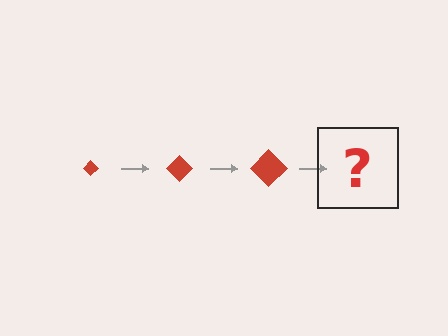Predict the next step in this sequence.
The next step is a red diamond, larger than the previous one.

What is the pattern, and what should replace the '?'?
The pattern is that the diamond gets progressively larger each step. The '?' should be a red diamond, larger than the previous one.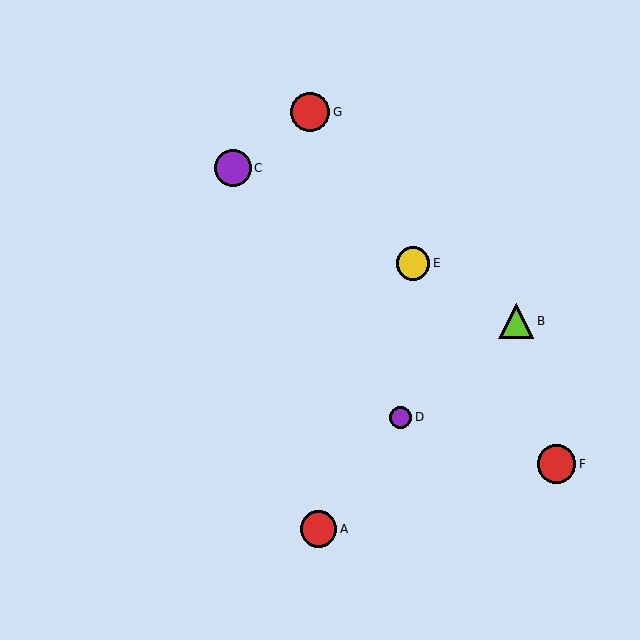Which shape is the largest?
The red circle (labeled G) is the largest.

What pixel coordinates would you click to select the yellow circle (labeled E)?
Click at (413, 263) to select the yellow circle E.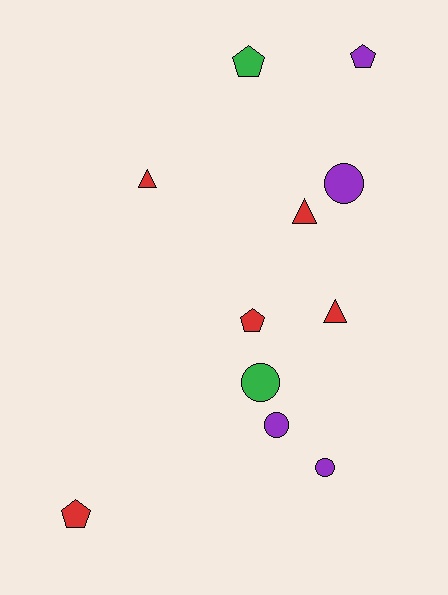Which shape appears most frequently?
Pentagon, with 4 objects.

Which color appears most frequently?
Red, with 5 objects.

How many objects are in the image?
There are 11 objects.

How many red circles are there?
There are no red circles.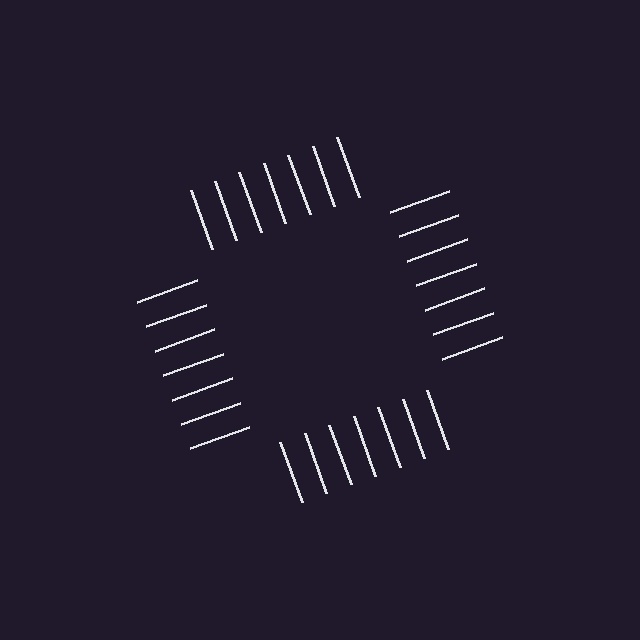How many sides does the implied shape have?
4 sides — the line-ends trace a square.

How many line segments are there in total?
28 — 7 along each of the 4 edges.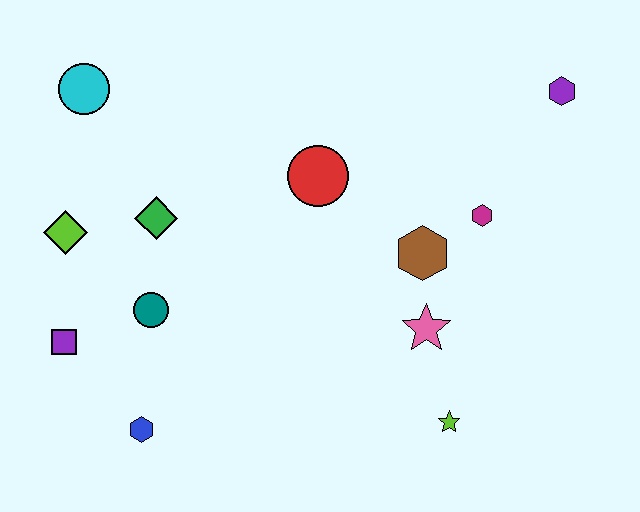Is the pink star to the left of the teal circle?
No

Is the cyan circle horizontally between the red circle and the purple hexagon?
No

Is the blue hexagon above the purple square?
No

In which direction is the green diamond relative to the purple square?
The green diamond is above the purple square.